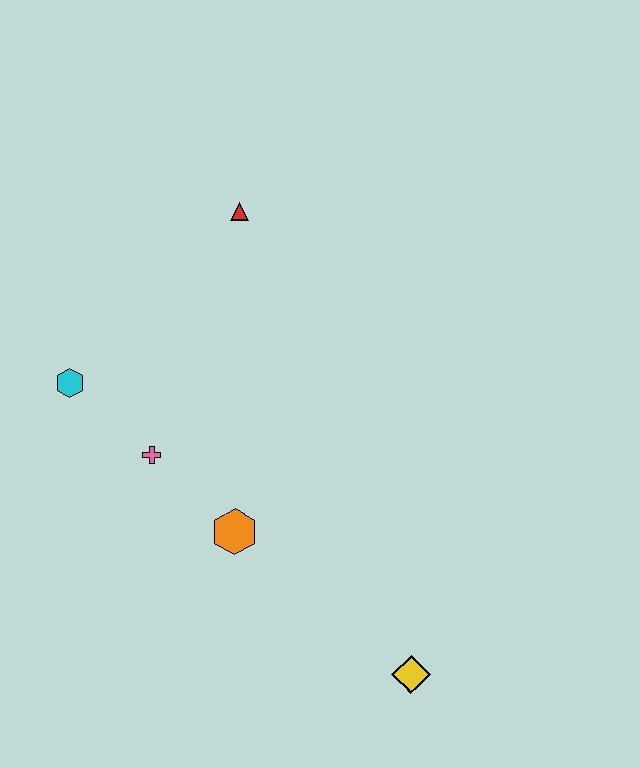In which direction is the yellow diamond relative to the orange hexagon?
The yellow diamond is to the right of the orange hexagon.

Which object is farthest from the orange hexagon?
The red triangle is farthest from the orange hexagon.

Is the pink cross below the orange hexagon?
No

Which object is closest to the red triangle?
The cyan hexagon is closest to the red triangle.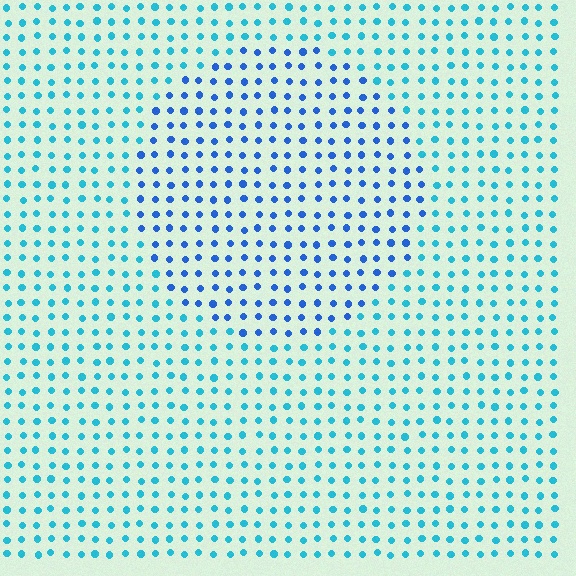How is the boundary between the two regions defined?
The boundary is defined purely by a slight shift in hue (about 31 degrees). Spacing, size, and orientation are identical on both sides.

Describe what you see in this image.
The image is filled with small cyan elements in a uniform arrangement. A circle-shaped region is visible where the elements are tinted to a slightly different hue, forming a subtle color boundary.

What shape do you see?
I see a circle.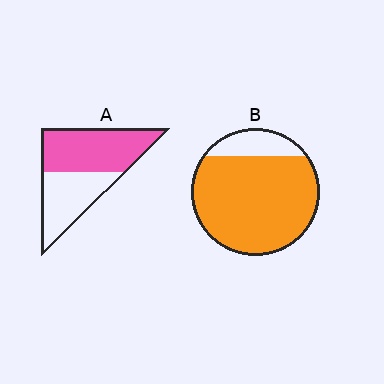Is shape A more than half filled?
Yes.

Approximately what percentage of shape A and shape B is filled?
A is approximately 55% and B is approximately 85%.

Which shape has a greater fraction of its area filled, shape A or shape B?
Shape B.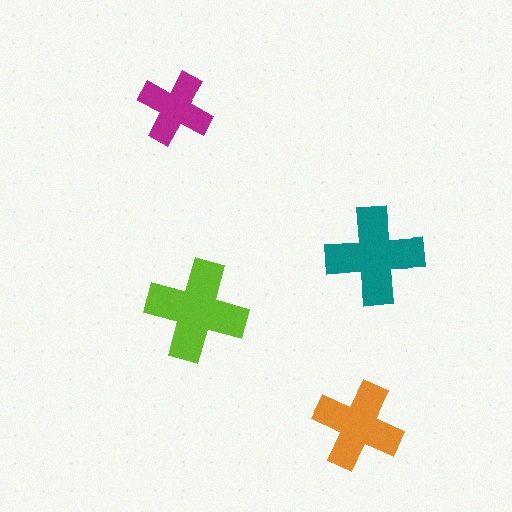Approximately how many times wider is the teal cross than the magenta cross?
About 1.5 times wider.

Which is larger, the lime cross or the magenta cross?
The lime one.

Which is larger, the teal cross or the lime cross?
The lime one.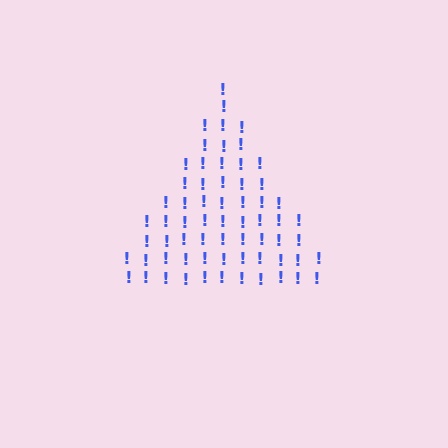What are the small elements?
The small elements are exclamation marks.